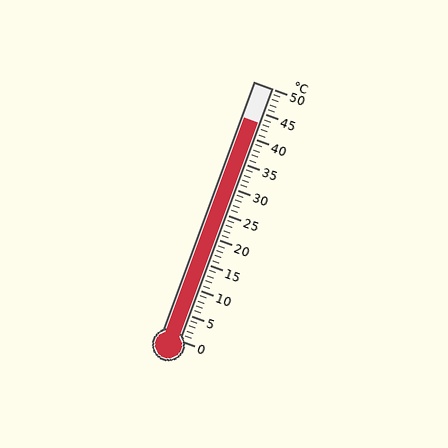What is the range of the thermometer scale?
The thermometer scale ranges from 0°C to 50°C.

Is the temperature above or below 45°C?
The temperature is below 45°C.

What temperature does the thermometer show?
The thermometer shows approximately 43°C.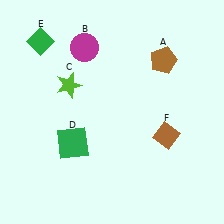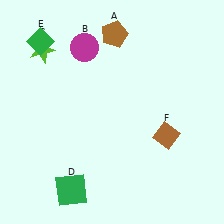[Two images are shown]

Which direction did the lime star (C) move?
The lime star (C) moved up.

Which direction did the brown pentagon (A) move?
The brown pentagon (A) moved left.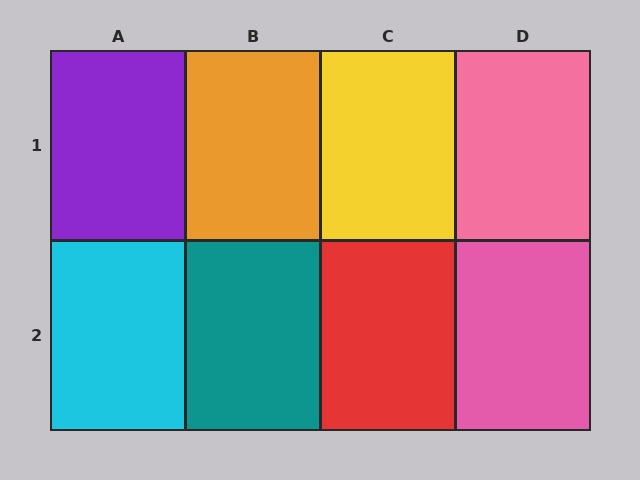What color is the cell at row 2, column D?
Pink.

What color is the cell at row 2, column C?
Red.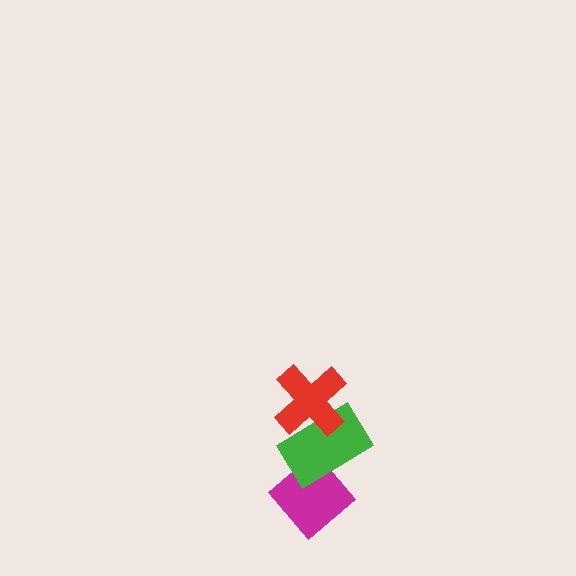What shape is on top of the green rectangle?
The red cross is on top of the green rectangle.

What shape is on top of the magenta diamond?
The green rectangle is on top of the magenta diamond.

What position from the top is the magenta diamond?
The magenta diamond is 3rd from the top.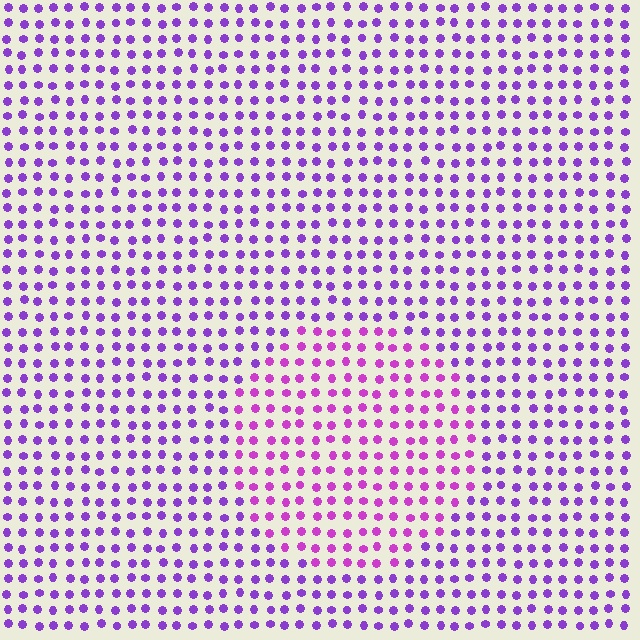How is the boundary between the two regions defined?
The boundary is defined purely by a slight shift in hue (about 28 degrees). Spacing, size, and orientation are identical on both sides.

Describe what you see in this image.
The image is filled with small purple elements in a uniform arrangement. A circle-shaped region is visible where the elements are tinted to a slightly different hue, forming a subtle color boundary.